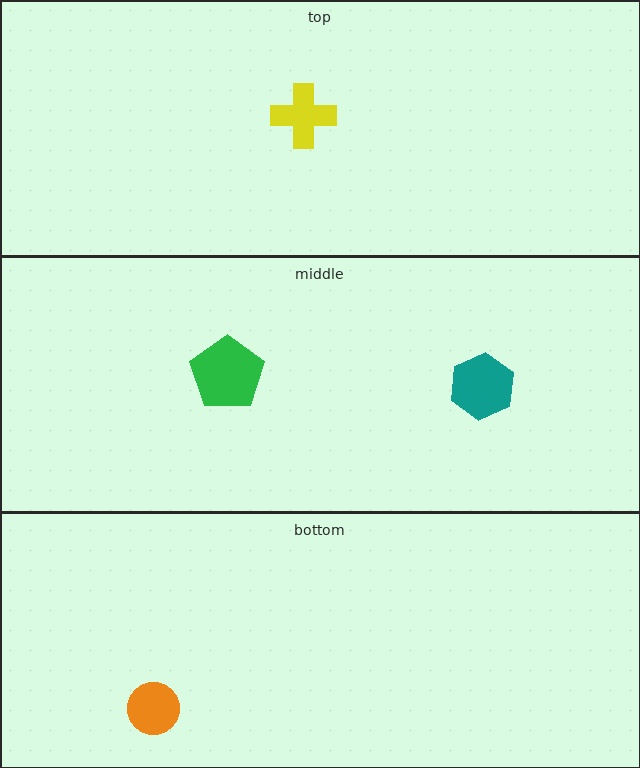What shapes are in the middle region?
The teal hexagon, the green pentagon.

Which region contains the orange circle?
The bottom region.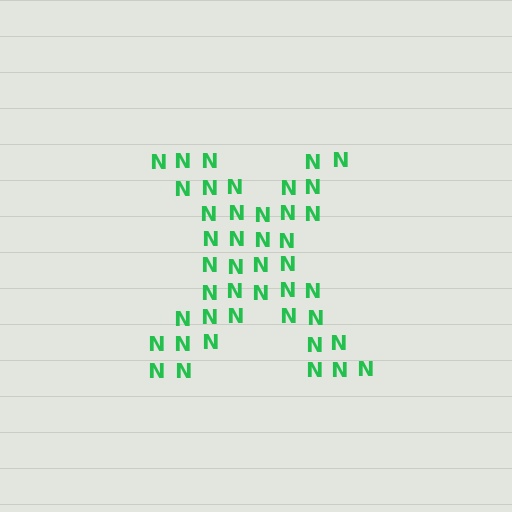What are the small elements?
The small elements are letter N's.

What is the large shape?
The large shape is the letter X.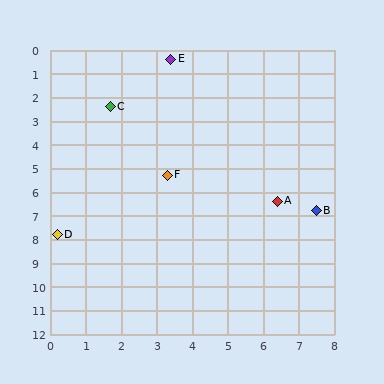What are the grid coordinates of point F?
Point F is at approximately (3.3, 5.3).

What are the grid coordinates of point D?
Point D is at approximately (0.2, 7.8).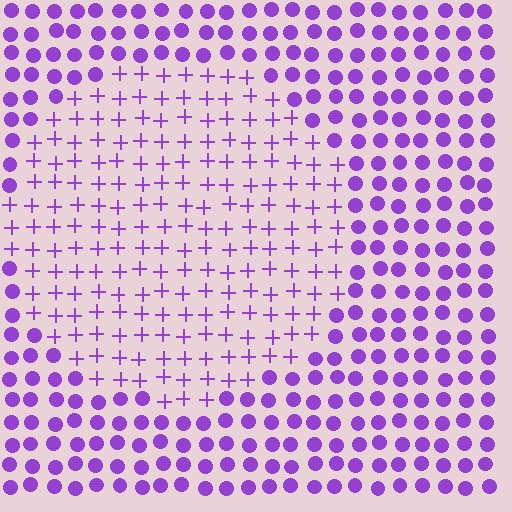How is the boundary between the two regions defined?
The boundary is defined by a change in element shape: plus signs inside vs. circles outside. All elements share the same color and spacing.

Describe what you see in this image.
The image is filled with small purple elements arranged in a uniform grid. A circle-shaped region contains plus signs, while the surrounding area contains circles. The boundary is defined purely by the change in element shape.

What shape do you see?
I see a circle.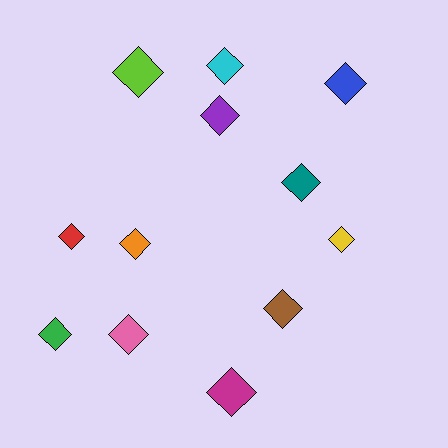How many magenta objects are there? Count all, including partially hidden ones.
There is 1 magenta object.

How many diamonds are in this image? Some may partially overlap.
There are 12 diamonds.